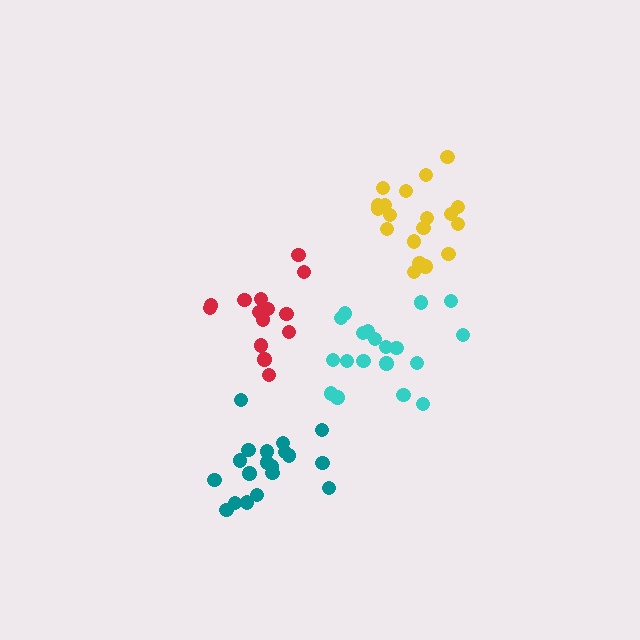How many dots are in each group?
Group 1: 19 dots, Group 2: 14 dots, Group 3: 19 dots, Group 4: 19 dots (71 total).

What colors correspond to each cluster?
The clusters are colored: yellow, red, cyan, teal.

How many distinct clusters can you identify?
There are 4 distinct clusters.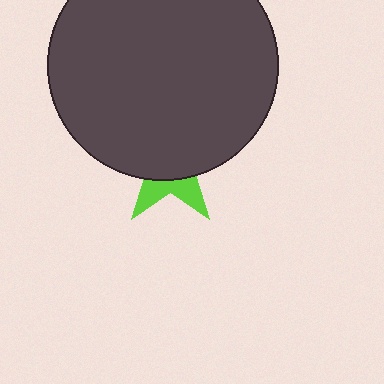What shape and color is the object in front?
The object in front is a dark gray circle.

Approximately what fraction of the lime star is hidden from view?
Roughly 69% of the lime star is hidden behind the dark gray circle.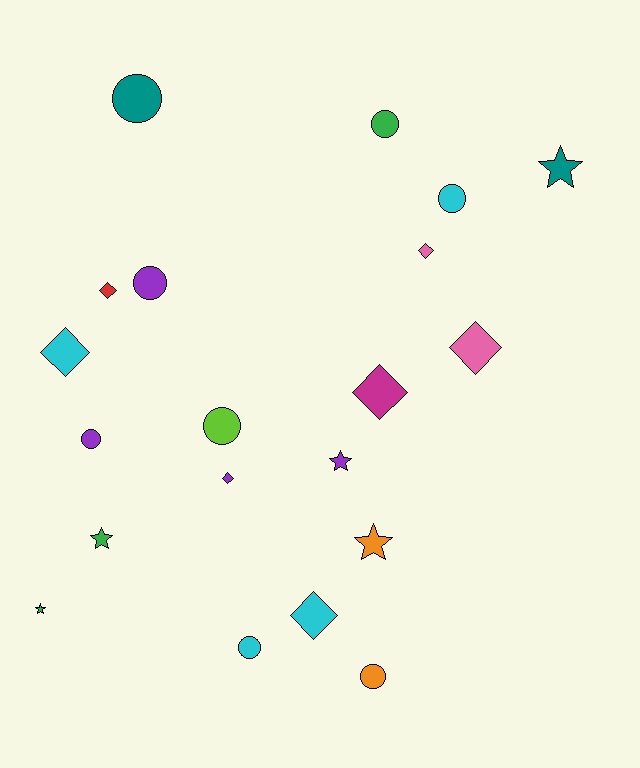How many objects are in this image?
There are 20 objects.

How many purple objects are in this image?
There are 4 purple objects.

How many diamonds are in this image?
There are 7 diamonds.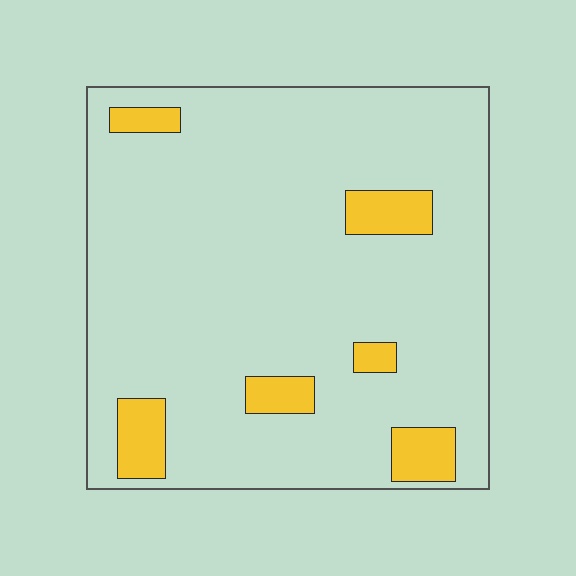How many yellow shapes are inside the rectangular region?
6.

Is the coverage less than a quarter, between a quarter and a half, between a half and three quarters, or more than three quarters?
Less than a quarter.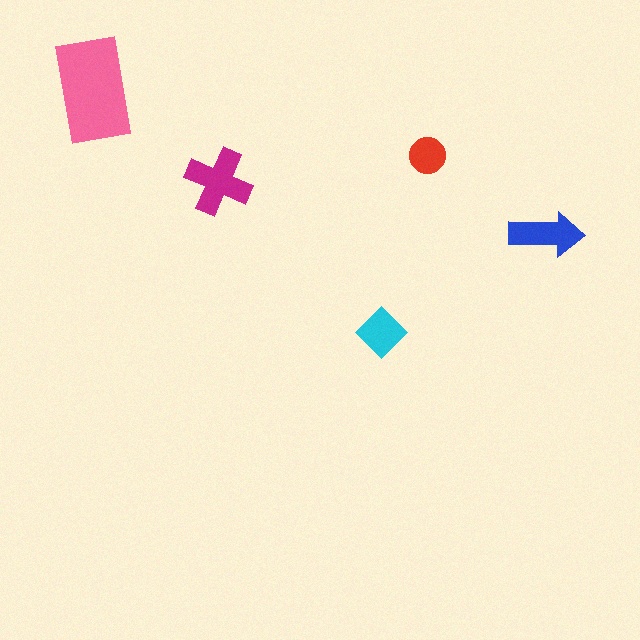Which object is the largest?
The pink rectangle.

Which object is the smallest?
The red circle.